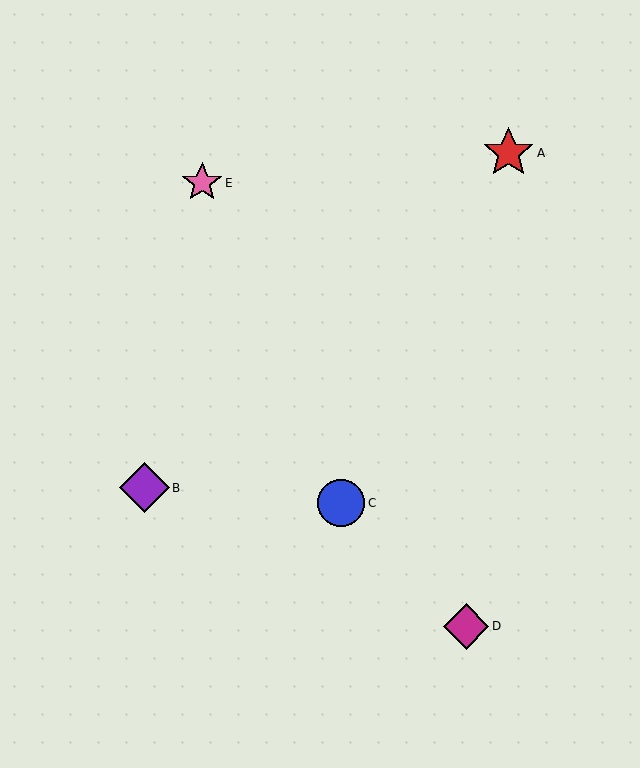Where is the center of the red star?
The center of the red star is at (509, 153).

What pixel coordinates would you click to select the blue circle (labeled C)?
Click at (341, 503) to select the blue circle C.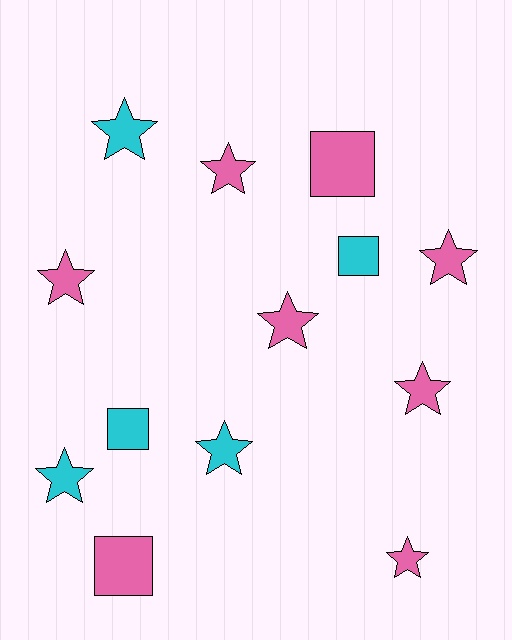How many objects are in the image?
There are 13 objects.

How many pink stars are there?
There are 6 pink stars.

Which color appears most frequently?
Pink, with 8 objects.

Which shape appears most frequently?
Star, with 9 objects.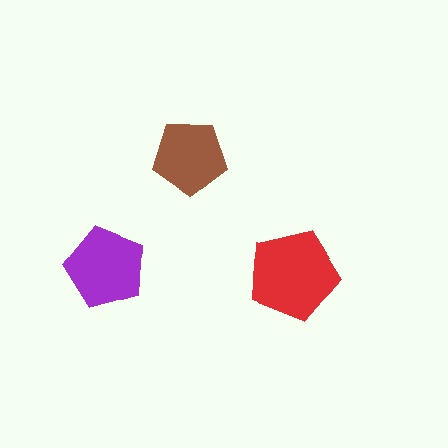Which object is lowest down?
The red pentagon is bottommost.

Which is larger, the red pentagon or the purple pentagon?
The red one.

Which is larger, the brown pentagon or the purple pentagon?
The purple one.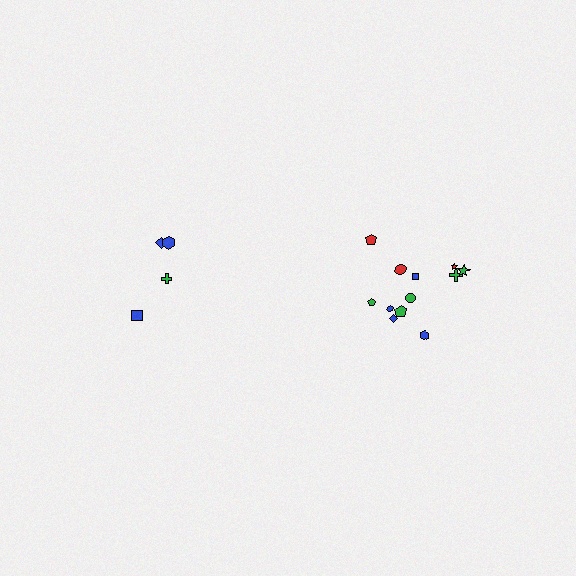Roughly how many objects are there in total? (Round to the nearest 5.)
Roughly 15 objects in total.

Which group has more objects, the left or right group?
The right group.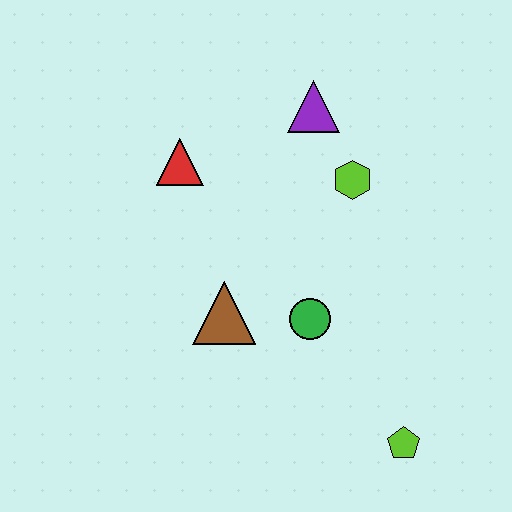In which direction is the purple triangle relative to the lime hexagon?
The purple triangle is above the lime hexagon.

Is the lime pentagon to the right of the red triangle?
Yes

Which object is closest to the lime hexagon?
The purple triangle is closest to the lime hexagon.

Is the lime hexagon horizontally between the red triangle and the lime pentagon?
Yes